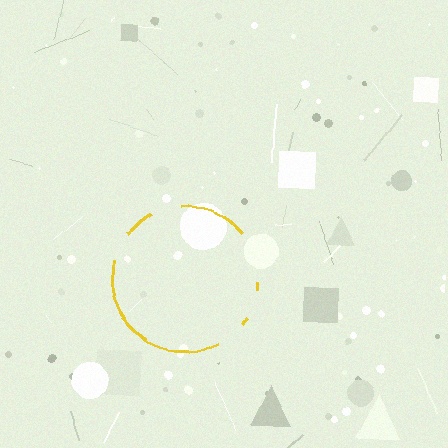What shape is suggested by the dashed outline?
The dashed outline suggests a circle.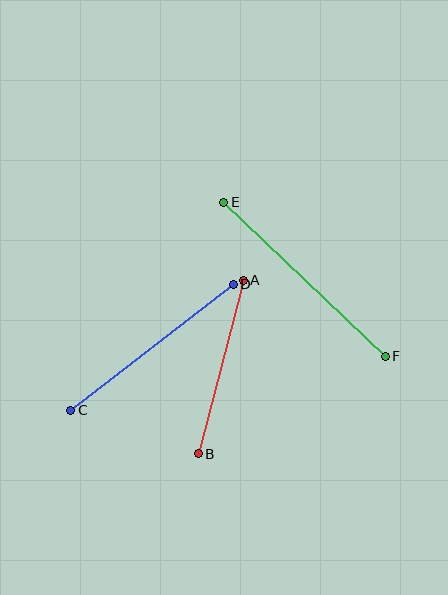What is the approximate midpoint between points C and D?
The midpoint is at approximately (152, 347) pixels.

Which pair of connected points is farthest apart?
Points E and F are farthest apart.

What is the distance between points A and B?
The distance is approximately 179 pixels.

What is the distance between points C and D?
The distance is approximately 206 pixels.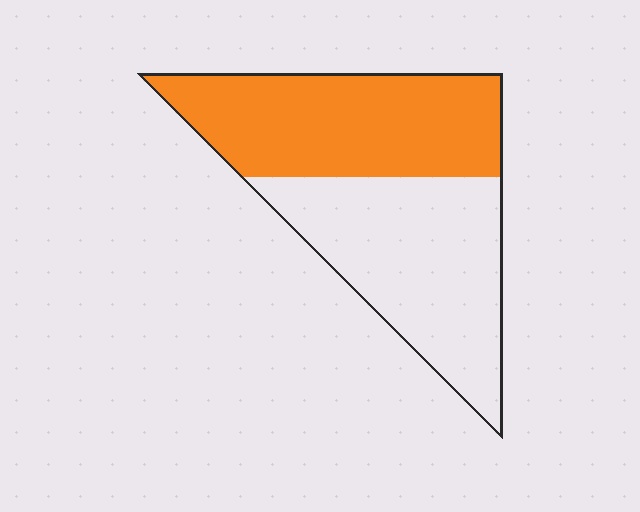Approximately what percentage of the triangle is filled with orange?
Approximately 50%.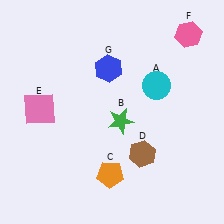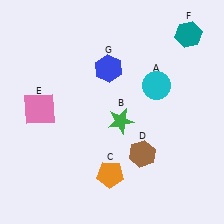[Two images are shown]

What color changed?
The hexagon (F) changed from pink in Image 1 to teal in Image 2.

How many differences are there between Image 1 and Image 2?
There is 1 difference between the two images.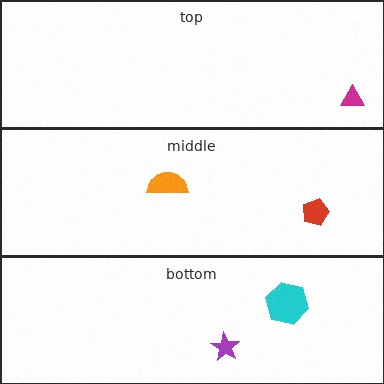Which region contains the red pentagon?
The middle region.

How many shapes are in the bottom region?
2.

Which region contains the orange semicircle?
The middle region.